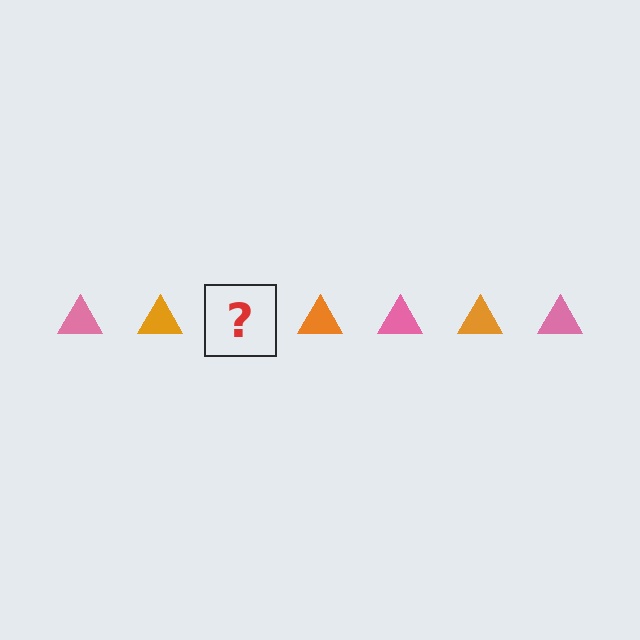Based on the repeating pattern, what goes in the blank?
The blank should be a pink triangle.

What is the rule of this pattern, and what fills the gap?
The rule is that the pattern cycles through pink, orange triangles. The gap should be filled with a pink triangle.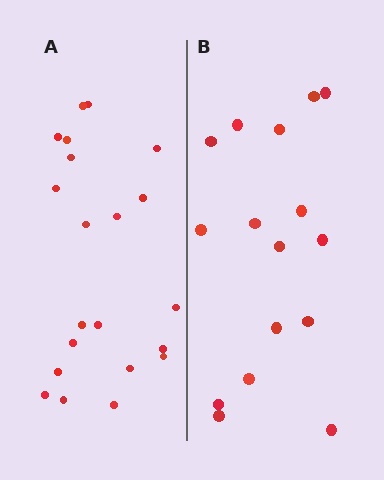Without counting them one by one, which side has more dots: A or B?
Region A (the left region) has more dots.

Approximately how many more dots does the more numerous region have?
Region A has about 5 more dots than region B.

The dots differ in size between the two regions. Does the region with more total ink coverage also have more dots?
No. Region B has more total ink coverage because its dots are larger, but region A actually contains more individual dots. Total area can be misleading — the number of items is what matters here.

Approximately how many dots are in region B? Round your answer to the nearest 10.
About 20 dots. (The exact count is 16, which rounds to 20.)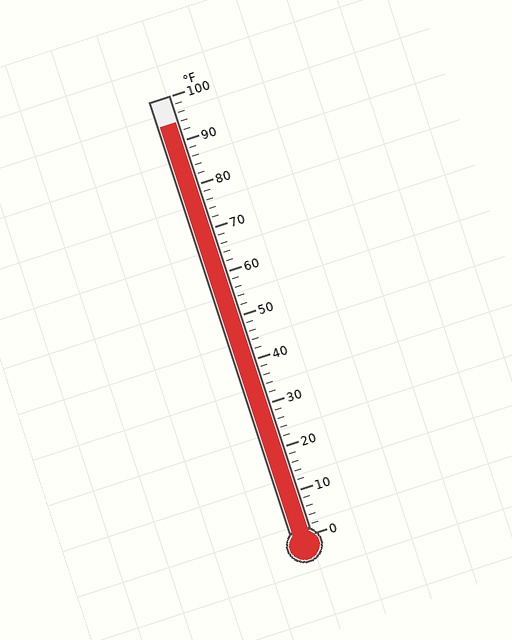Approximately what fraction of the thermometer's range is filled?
The thermometer is filled to approximately 95% of its range.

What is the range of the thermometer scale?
The thermometer scale ranges from 0°F to 100°F.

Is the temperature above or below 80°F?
The temperature is above 80°F.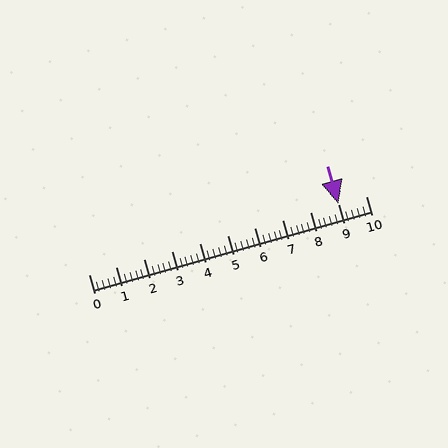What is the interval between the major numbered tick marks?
The major tick marks are spaced 1 units apart.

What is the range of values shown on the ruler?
The ruler shows values from 0 to 10.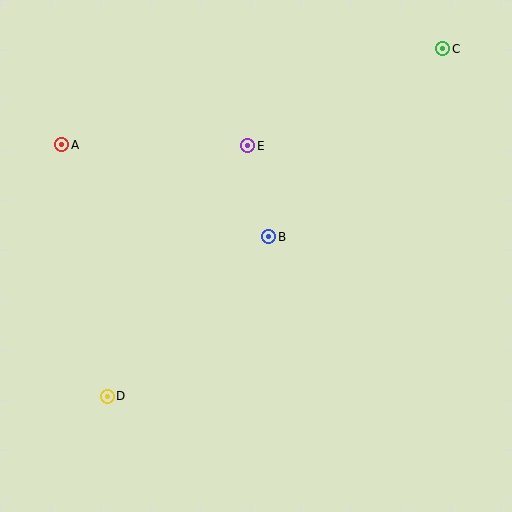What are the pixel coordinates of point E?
Point E is at (248, 146).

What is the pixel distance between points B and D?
The distance between B and D is 227 pixels.